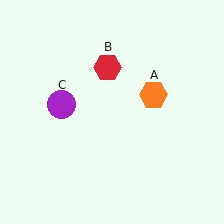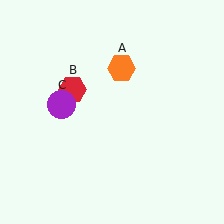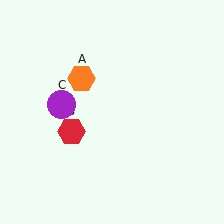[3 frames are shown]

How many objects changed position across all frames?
2 objects changed position: orange hexagon (object A), red hexagon (object B).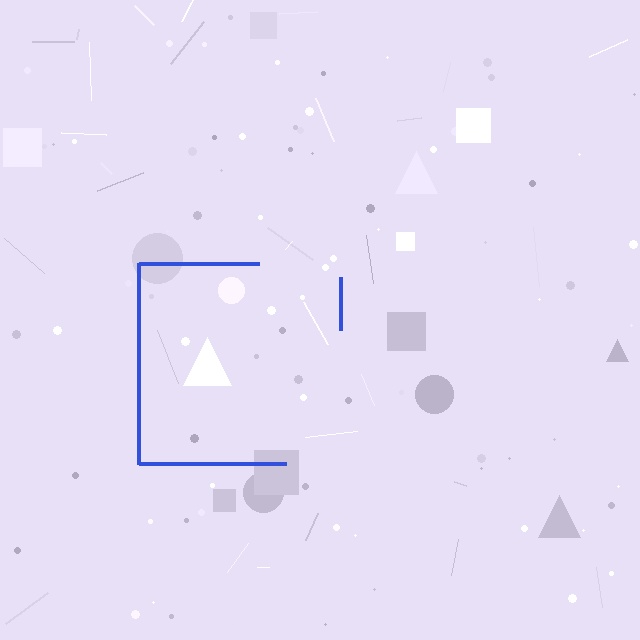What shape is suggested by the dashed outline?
The dashed outline suggests a square.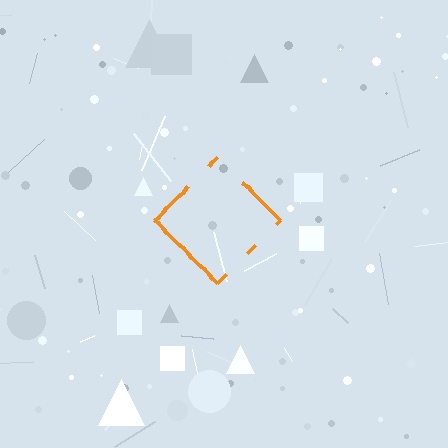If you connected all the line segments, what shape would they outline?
They would outline a diamond.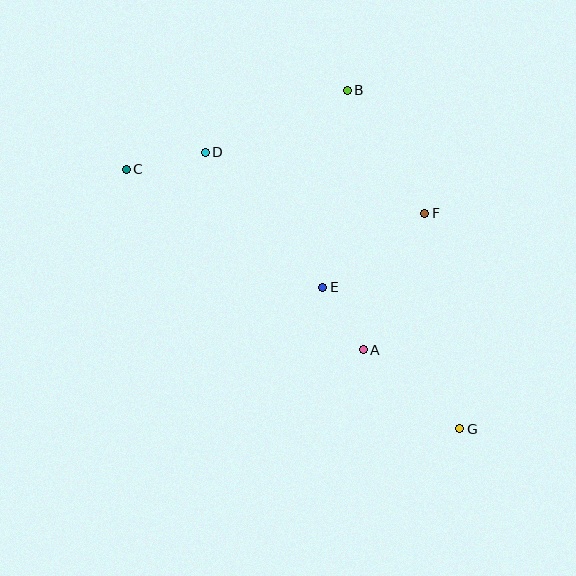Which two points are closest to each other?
Points A and E are closest to each other.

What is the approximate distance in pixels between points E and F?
The distance between E and F is approximately 126 pixels.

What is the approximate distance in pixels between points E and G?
The distance between E and G is approximately 197 pixels.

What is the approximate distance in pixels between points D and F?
The distance between D and F is approximately 228 pixels.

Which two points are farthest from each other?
Points C and G are farthest from each other.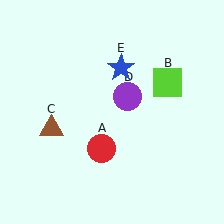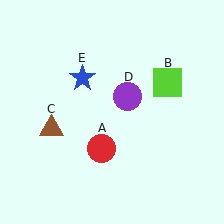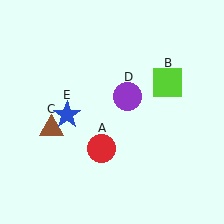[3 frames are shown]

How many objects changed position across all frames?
1 object changed position: blue star (object E).